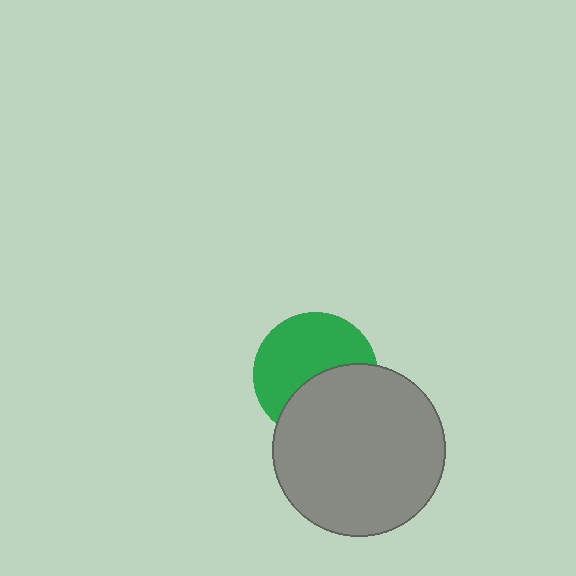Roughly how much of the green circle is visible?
About half of it is visible (roughly 58%).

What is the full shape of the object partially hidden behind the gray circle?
The partially hidden object is a green circle.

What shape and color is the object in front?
The object in front is a gray circle.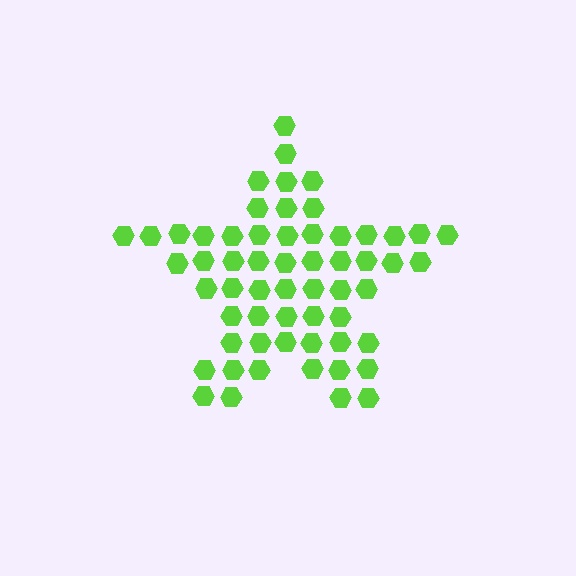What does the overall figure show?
The overall figure shows a star.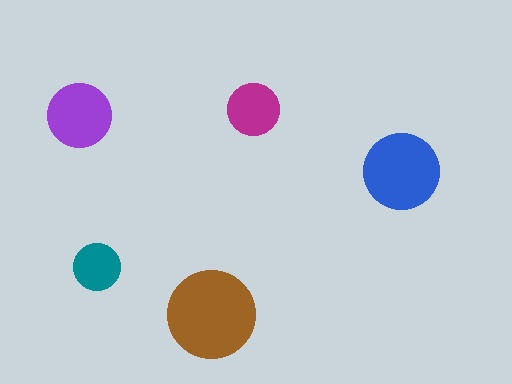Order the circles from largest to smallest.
the brown one, the blue one, the purple one, the magenta one, the teal one.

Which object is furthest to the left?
The purple circle is leftmost.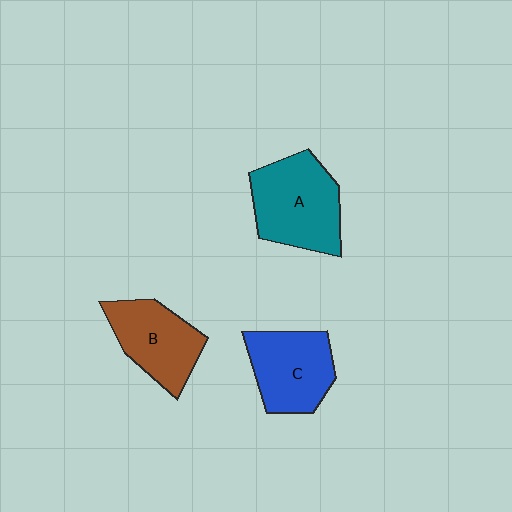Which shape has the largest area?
Shape A (teal).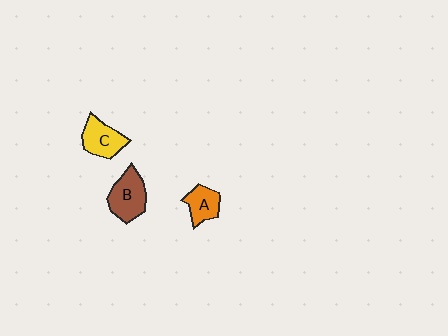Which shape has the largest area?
Shape B (brown).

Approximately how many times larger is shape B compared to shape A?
Approximately 1.5 times.